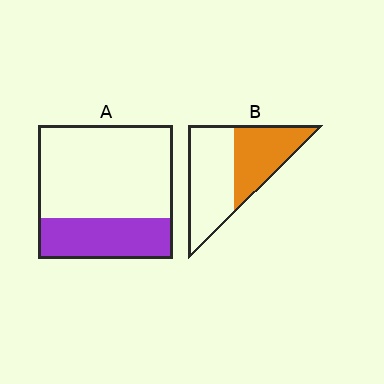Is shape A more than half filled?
No.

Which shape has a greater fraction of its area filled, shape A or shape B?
Shape B.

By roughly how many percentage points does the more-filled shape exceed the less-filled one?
By roughly 15 percentage points (B over A).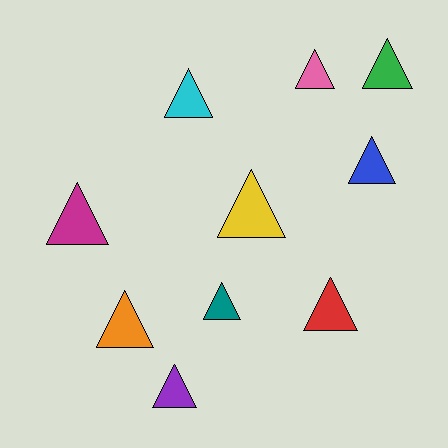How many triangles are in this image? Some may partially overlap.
There are 10 triangles.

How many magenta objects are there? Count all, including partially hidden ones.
There is 1 magenta object.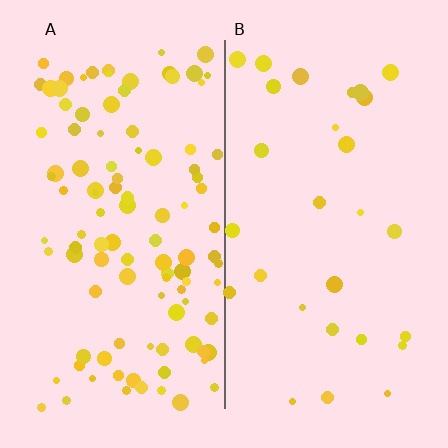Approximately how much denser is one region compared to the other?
Approximately 3.7× — region A over region B.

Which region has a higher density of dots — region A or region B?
A (the left).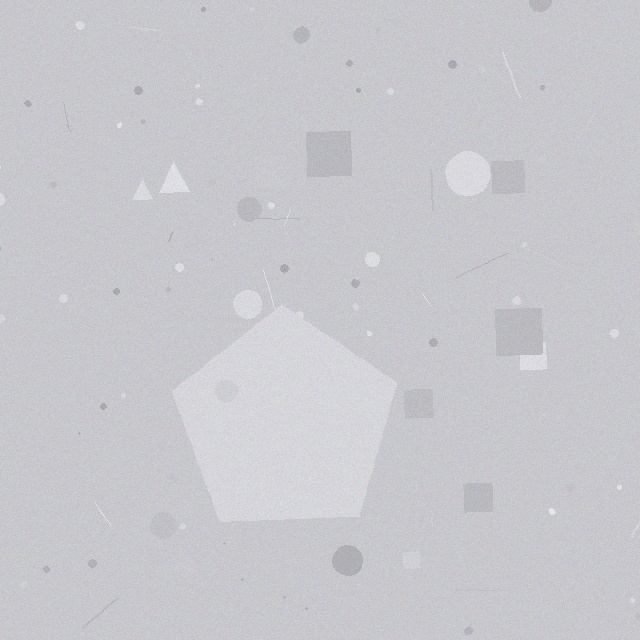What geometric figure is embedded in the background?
A pentagon is embedded in the background.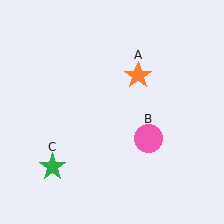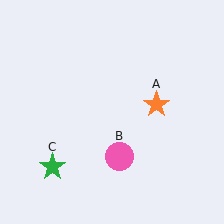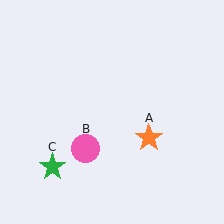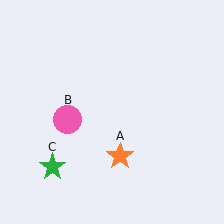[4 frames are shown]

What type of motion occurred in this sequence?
The orange star (object A), pink circle (object B) rotated clockwise around the center of the scene.